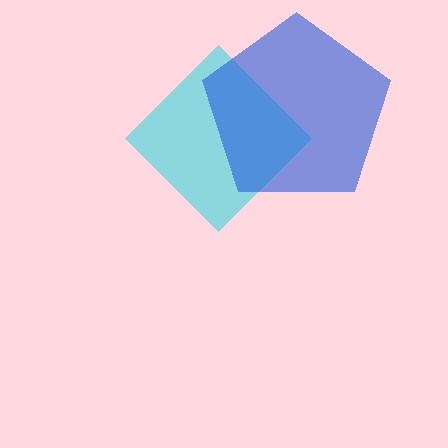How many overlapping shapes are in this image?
There are 2 overlapping shapes in the image.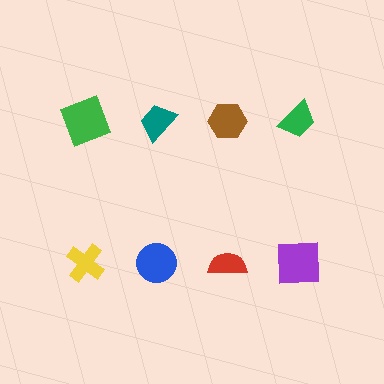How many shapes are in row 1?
4 shapes.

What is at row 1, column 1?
A green square.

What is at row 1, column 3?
A brown hexagon.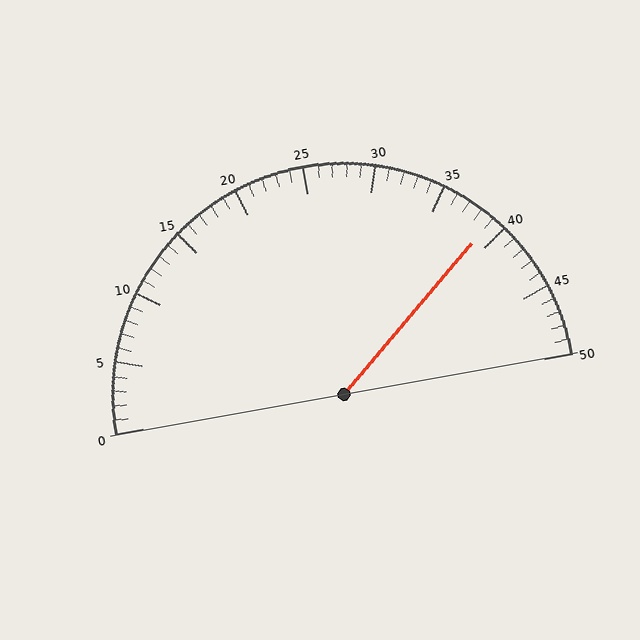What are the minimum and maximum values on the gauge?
The gauge ranges from 0 to 50.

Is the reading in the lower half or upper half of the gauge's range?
The reading is in the upper half of the range (0 to 50).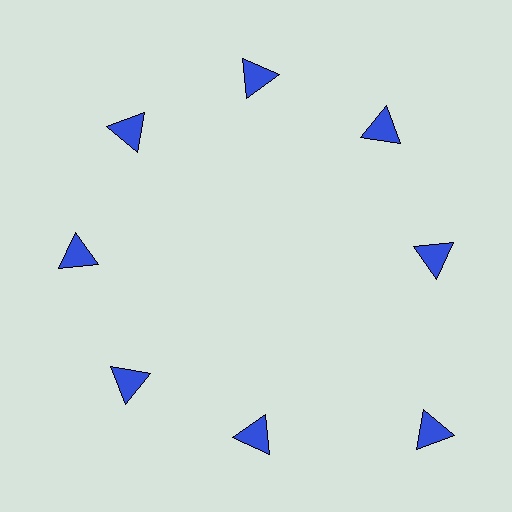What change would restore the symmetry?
The symmetry would be restored by moving it inward, back onto the ring so that all 8 triangles sit at equal angles and equal distance from the center.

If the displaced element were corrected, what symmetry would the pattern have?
It would have 8-fold rotational symmetry — the pattern would map onto itself every 45 degrees.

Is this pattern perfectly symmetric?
No. The 8 blue triangles are arranged in a ring, but one element near the 4 o'clock position is pushed outward from the center, breaking the 8-fold rotational symmetry.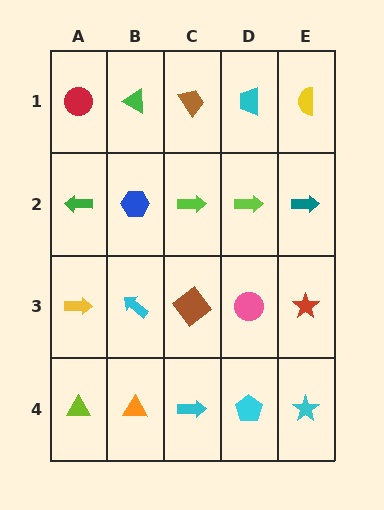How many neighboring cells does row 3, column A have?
3.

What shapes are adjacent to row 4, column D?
A pink circle (row 3, column D), a cyan arrow (row 4, column C), a cyan star (row 4, column E).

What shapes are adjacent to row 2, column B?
A green triangle (row 1, column B), a cyan arrow (row 3, column B), a green arrow (row 2, column A), a lime arrow (row 2, column C).